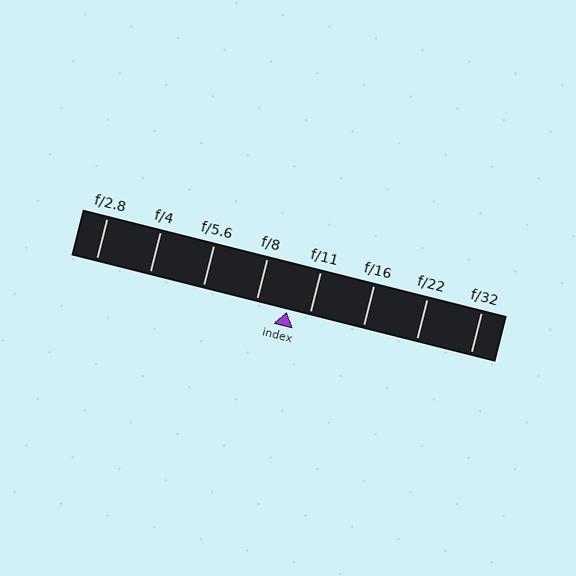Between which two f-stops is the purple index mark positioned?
The index mark is between f/8 and f/11.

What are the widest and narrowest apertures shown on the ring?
The widest aperture shown is f/2.8 and the narrowest is f/32.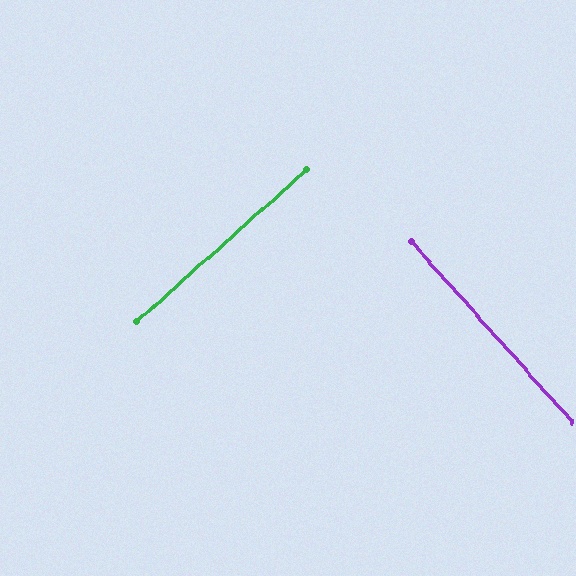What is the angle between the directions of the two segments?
Approximately 90 degrees.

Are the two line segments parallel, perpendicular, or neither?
Perpendicular — they meet at approximately 90°.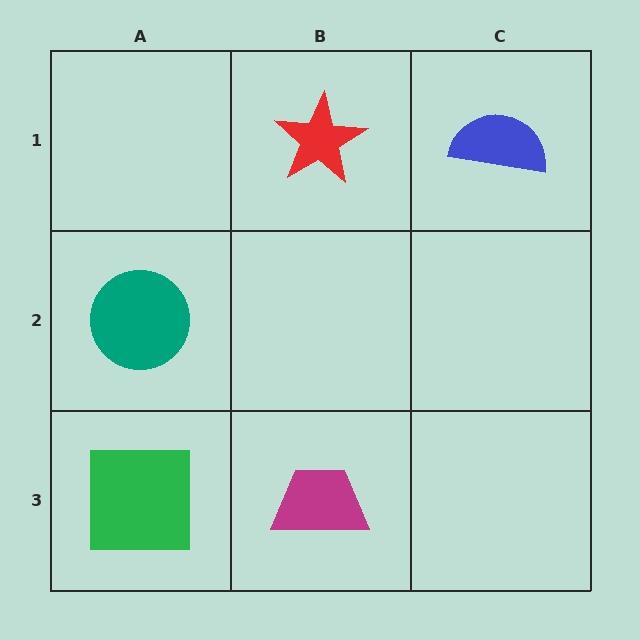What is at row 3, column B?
A magenta trapezoid.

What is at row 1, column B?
A red star.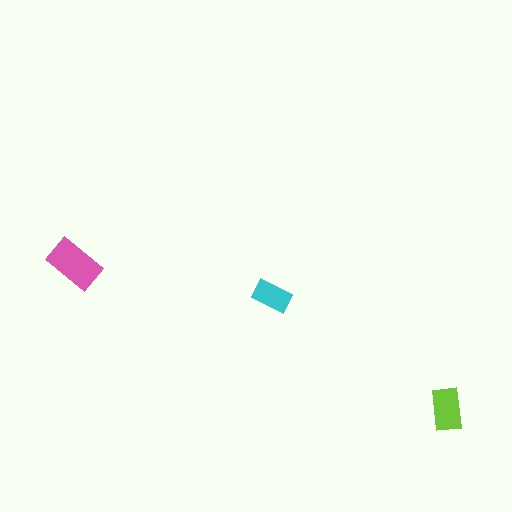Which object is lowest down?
The lime rectangle is bottommost.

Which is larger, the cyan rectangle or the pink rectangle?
The pink one.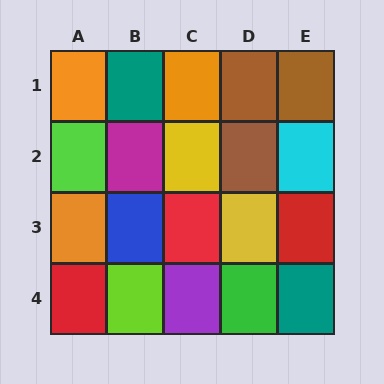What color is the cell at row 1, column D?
Brown.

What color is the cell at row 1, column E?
Brown.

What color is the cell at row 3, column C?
Red.